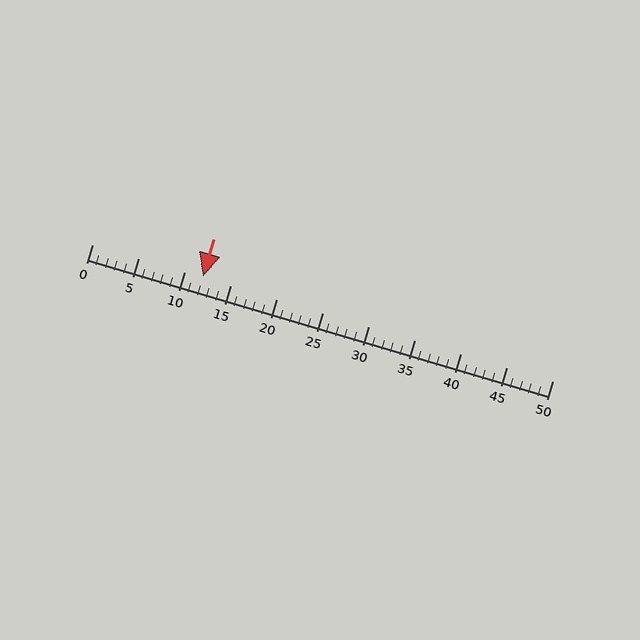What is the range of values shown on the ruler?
The ruler shows values from 0 to 50.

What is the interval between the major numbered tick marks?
The major tick marks are spaced 5 units apart.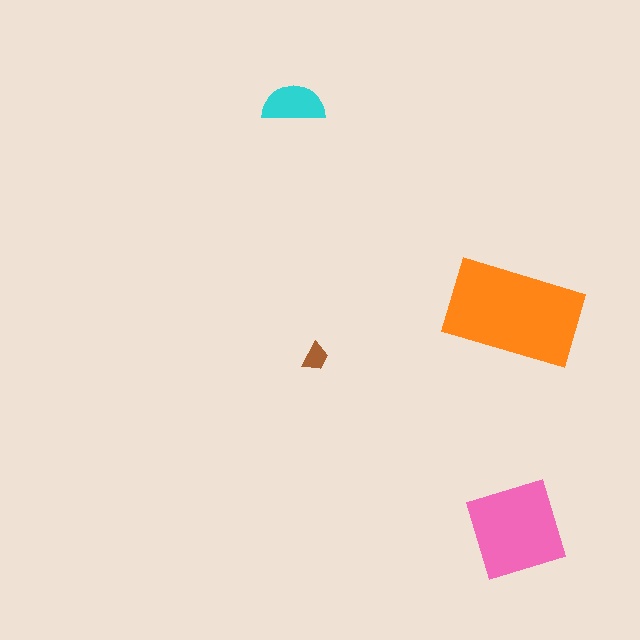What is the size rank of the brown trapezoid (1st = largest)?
4th.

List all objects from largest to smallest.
The orange rectangle, the pink diamond, the cyan semicircle, the brown trapezoid.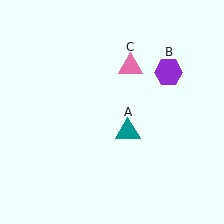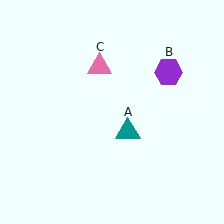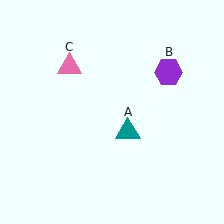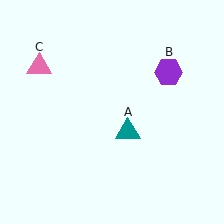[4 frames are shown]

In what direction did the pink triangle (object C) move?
The pink triangle (object C) moved left.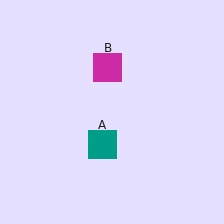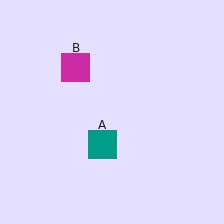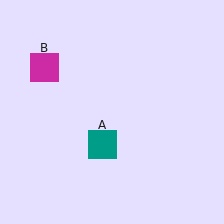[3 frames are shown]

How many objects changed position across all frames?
1 object changed position: magenta square (object B).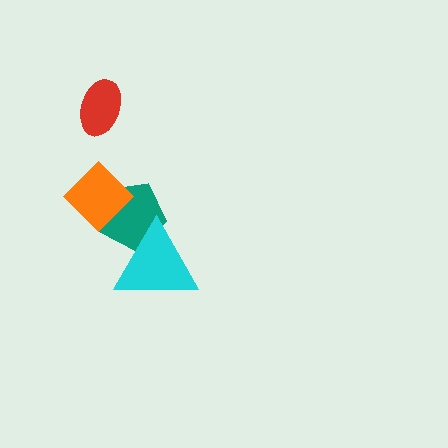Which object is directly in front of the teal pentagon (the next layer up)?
The orange diamond is directly in front of the teal pentagon.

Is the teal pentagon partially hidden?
Yes, it is partially covered by another shape.